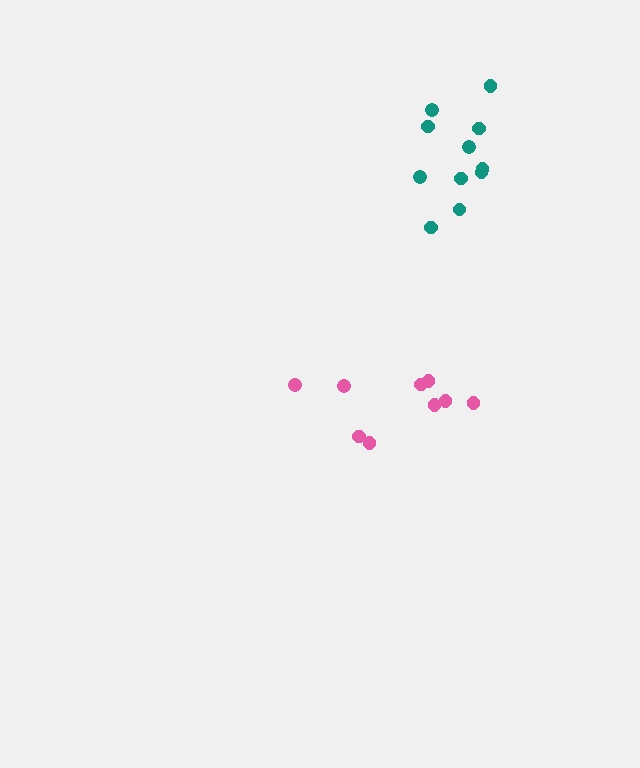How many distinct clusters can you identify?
There are 2 distinct clusters.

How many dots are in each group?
Group 1: 9 dots, Group 2: 11 dots (20 total).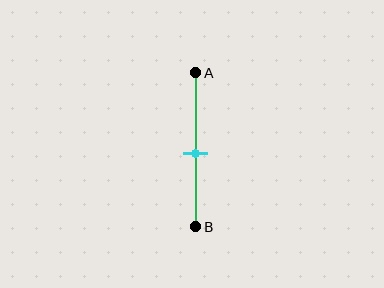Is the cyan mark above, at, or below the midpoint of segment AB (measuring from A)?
The cyan mark is approximately at the midpoint of segment AB.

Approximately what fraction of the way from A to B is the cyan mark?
The cyan mark is approximately 55% of the way from A to B.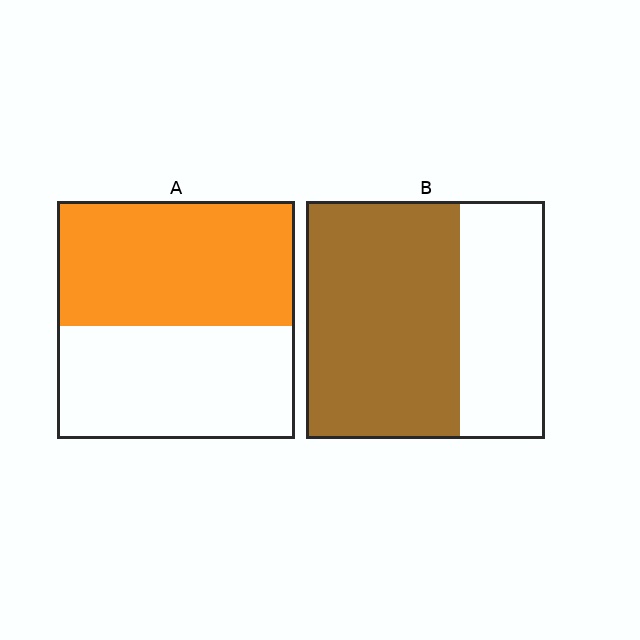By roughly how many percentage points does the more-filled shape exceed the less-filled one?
By roughly 10 percentage points (B over A).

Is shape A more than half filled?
Roughly half.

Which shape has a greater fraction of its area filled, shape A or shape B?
Shape B.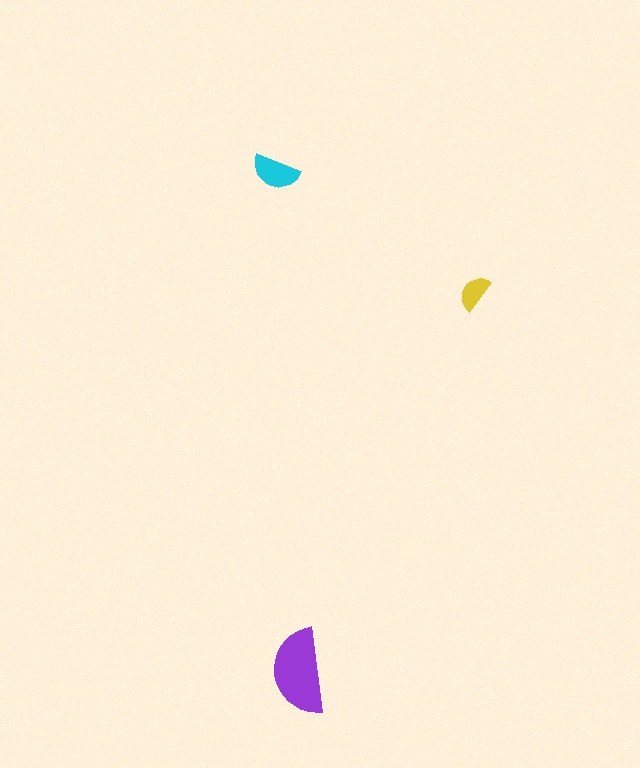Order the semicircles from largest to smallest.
the purple one, the cyan one, the yellow one.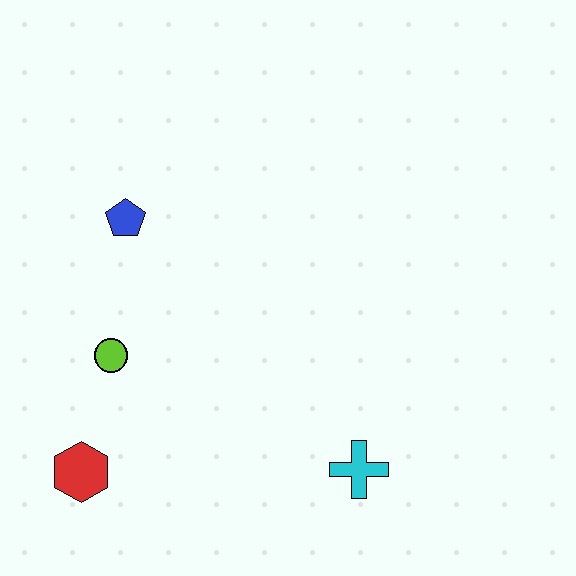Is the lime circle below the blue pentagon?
Yes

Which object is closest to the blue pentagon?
The lime circle is closest to the blue pentagon.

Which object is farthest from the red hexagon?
The cyan cross is farthest from the red hexagon.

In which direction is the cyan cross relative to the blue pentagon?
The cyan cross is below the blue pentagon.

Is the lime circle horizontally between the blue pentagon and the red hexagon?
Yes